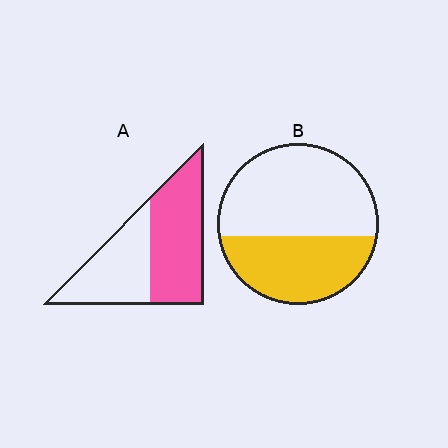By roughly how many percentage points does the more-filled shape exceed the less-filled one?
By roughly 15 percentage points (A over B).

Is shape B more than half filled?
No.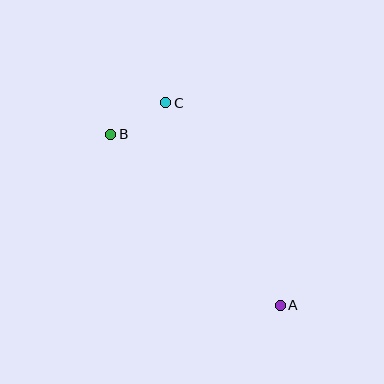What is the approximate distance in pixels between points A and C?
The distance between A and C is approximately 233 pixels.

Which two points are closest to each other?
Points B and C are closest to each other.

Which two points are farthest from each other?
Points A and B are farthest from each other.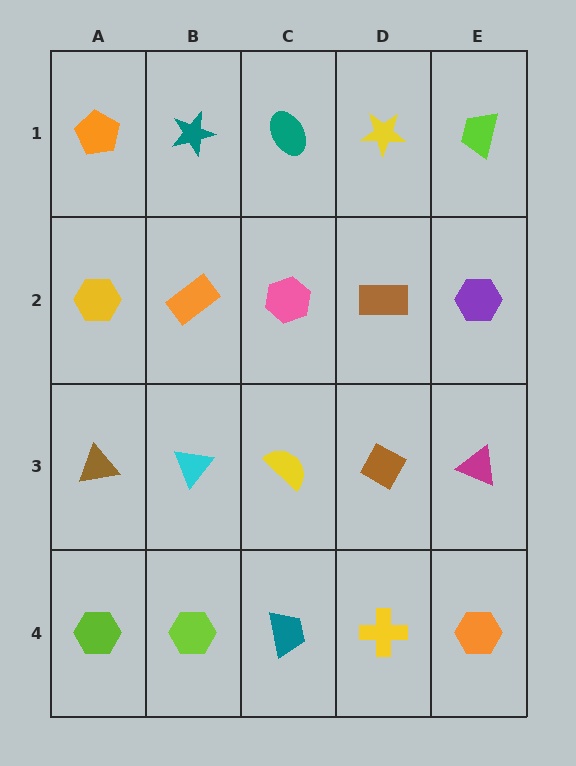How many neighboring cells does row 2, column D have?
4.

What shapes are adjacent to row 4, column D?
A brown diamond (row 3, column D), a teal trapezoid (row 4, column C), an orange hexagon (row 4, column E).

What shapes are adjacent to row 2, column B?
A teal star (row 1, column B), a cyan triangle (row 3, column B), a yellow hexagon (row 2, column A), a pink hexagon (row 2, column C).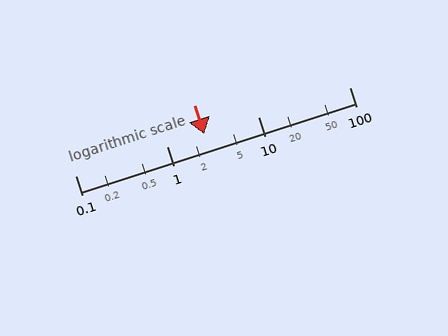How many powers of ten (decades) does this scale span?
The scale spans 3 decades, from 0.1 to 100.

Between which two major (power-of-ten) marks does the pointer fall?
The pointer is between 1 and 10.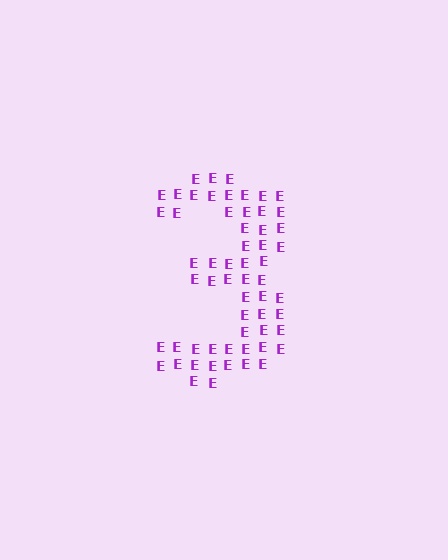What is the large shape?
The large shape is the digit 3.